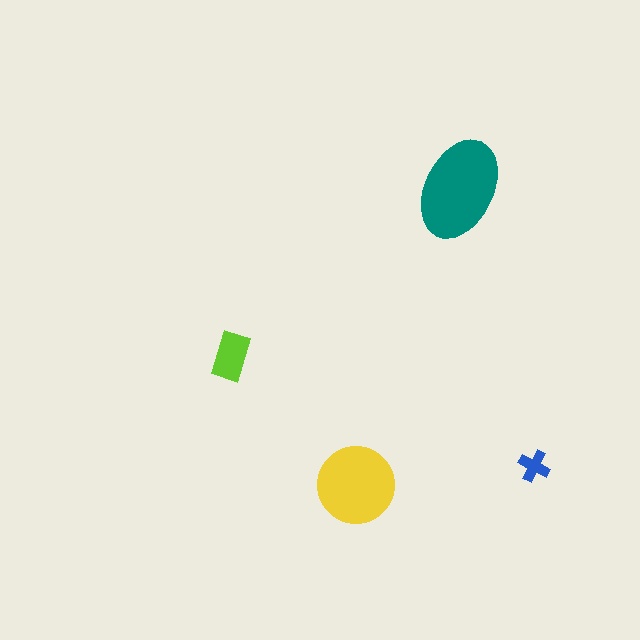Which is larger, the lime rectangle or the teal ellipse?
The teal ellipse.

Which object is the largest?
The teal ellipse.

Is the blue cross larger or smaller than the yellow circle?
Smaller.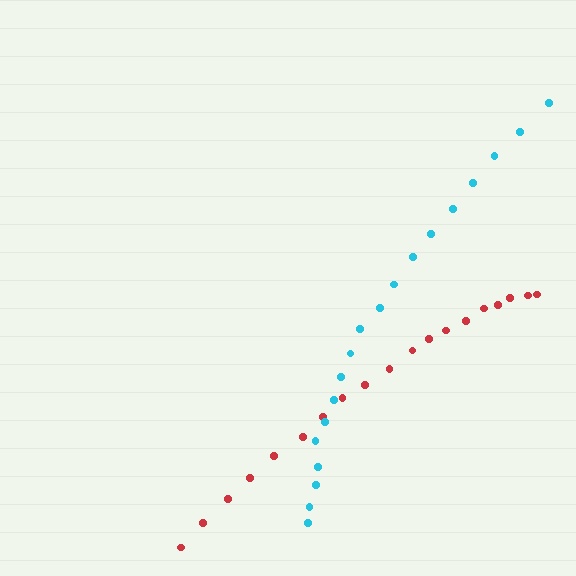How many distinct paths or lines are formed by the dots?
There are 2 distinct paths.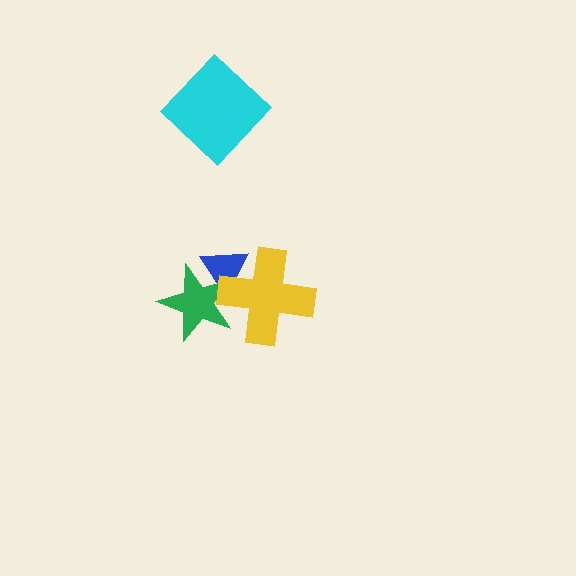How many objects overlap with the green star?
2 objects overlap with the green star.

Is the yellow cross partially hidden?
No, no other shape covers it.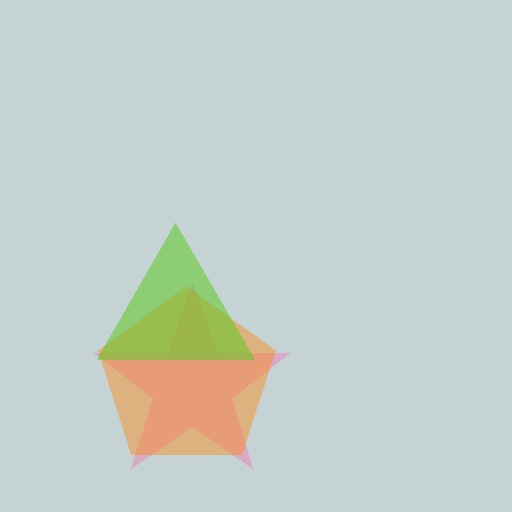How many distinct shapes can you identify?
There are 3 distinct shapes: a pink star, an orange pentagon, a lime triangle.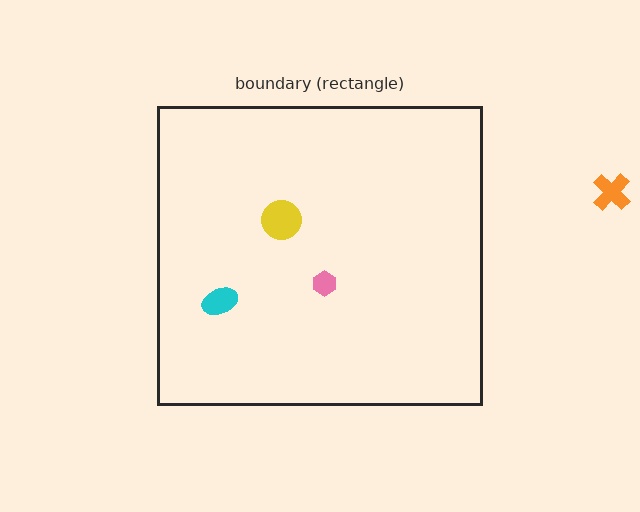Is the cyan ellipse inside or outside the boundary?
Inside.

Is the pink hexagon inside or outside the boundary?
Inside.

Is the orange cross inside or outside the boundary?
Outside.